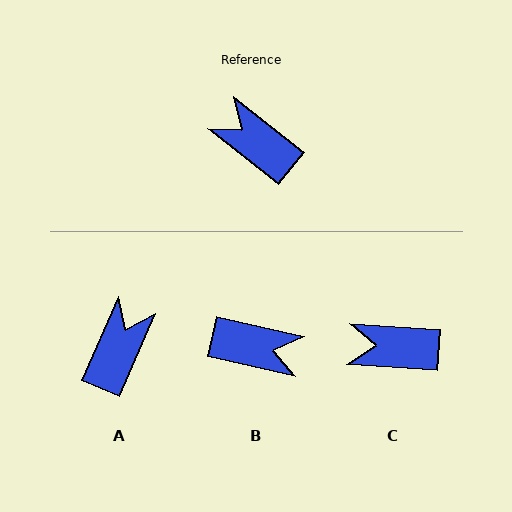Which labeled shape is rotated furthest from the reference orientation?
B, about 154 degrees away.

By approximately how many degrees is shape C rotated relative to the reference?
Approximately 35 degrees counter-clockwise.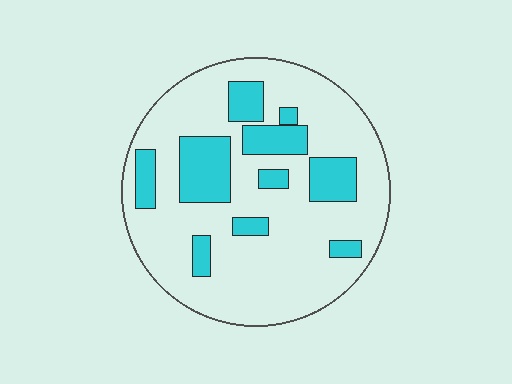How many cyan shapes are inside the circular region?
10.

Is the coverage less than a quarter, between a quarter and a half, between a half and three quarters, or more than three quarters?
Less than a quarter.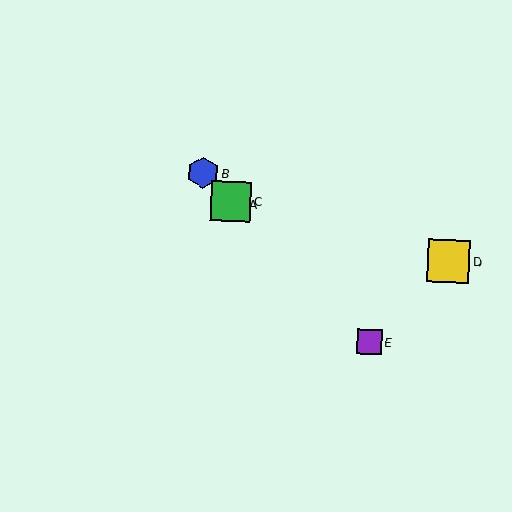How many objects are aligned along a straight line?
4 objects (A, B, C, E) are aligned along a straight line.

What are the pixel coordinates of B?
Object B is at (203, 173).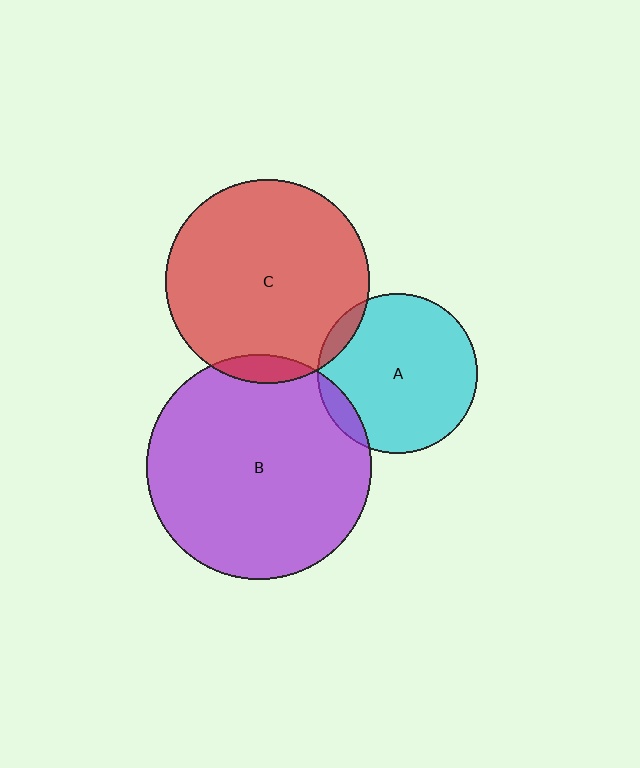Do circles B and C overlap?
Yes.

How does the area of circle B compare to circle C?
Approximately 1.2 times.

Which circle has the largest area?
Circle B (purple).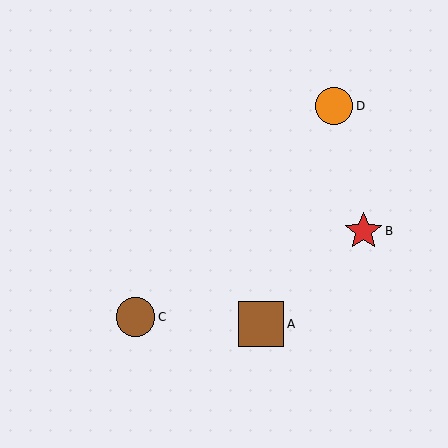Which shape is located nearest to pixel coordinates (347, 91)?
The orange circle (labeled D) at (334, 106) is nearest to that location.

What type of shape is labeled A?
Shape A is a brown square.